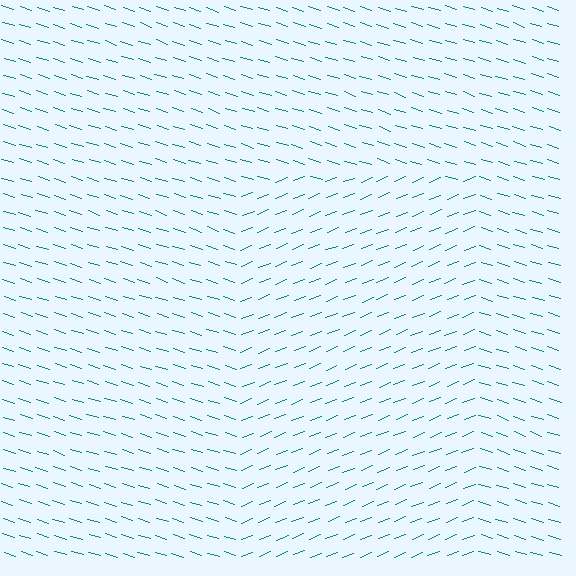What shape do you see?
I see a rectangle.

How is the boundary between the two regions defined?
The boundary is defined purely by a change in line orientation (approximately 40 degrees difference). All lines are the same color and thickness.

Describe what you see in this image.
The image is filled with small teal line segments. A rectangle region in the image has lines oriented differently from the surrounding lines, creating a visible texture boundary.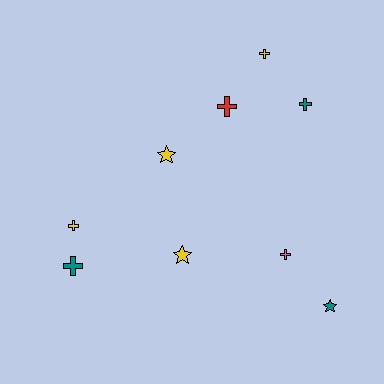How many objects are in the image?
There are 9 objects.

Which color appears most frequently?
Yellow, with 4 objects.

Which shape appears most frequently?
Cross, with 6 objects.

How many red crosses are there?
There is 1 red cross.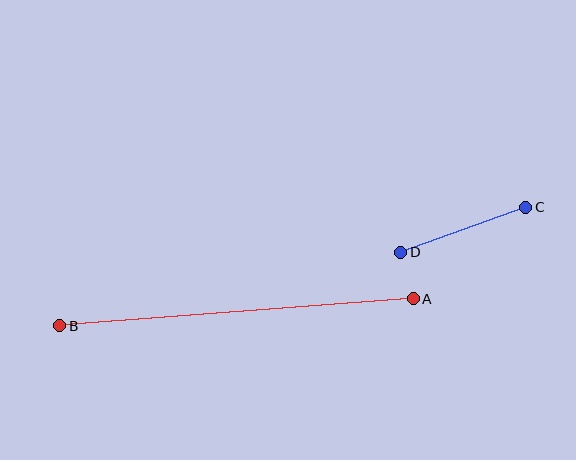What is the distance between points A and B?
The distance is approximately 355 pixels.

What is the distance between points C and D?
The distance is approximately 132 pixels.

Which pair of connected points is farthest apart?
Points A and B are farthest apart.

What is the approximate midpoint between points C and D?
The midpoint is at approximately (463, 230) pixels.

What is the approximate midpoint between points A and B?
The midpoint is at approximately (237, 312) pixels.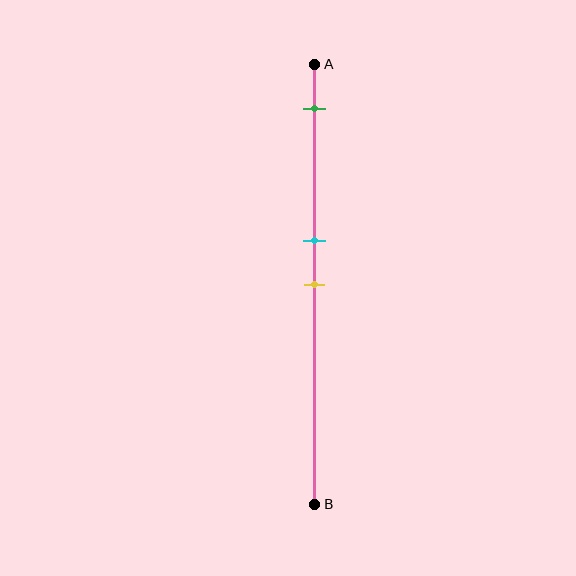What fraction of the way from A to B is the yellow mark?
The yellow mark is approximately 50% (0.5) of the way from A to B.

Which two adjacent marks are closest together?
The cyan and yellow marks are the closest adjacent pair.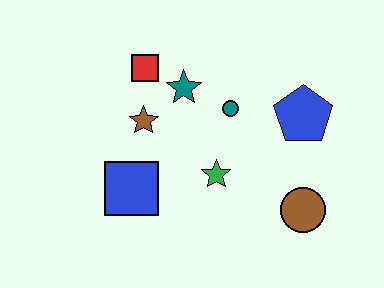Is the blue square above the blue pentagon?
No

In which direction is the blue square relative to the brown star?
The blue square is below the brown star.